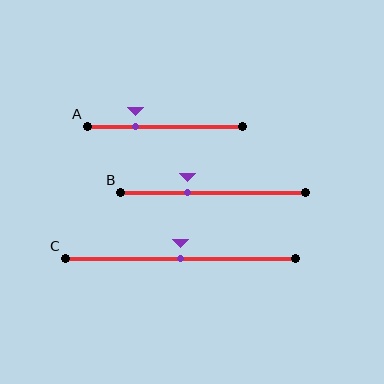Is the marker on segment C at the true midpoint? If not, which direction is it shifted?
Yes, the marker on segment C is at the true midpoint.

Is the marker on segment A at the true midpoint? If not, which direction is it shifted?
No, the marker on segment A is shifted to the left by about 19% of the segment length.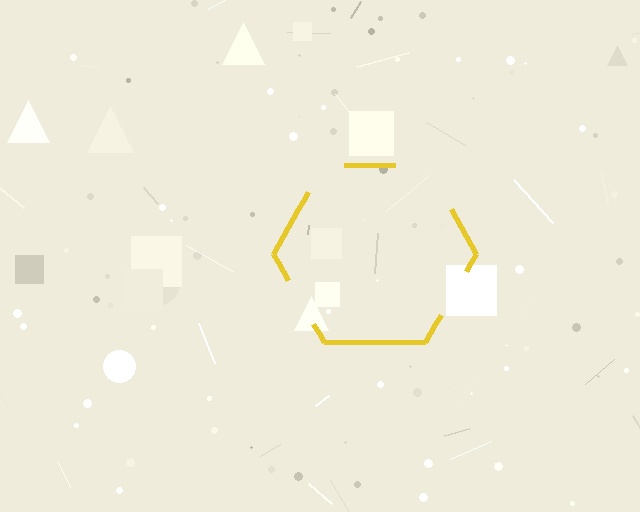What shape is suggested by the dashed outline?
The dashed outline suggests a hexagon.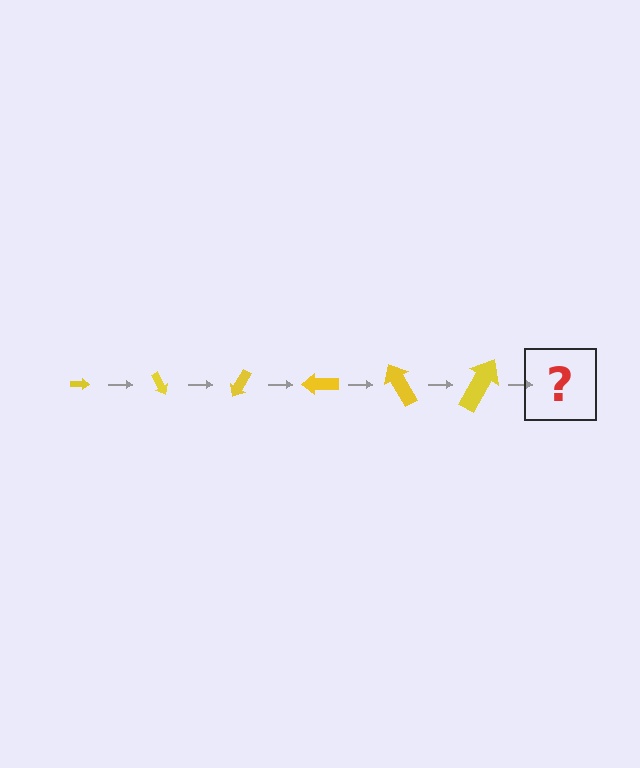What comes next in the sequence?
The next element should be an arrow, larger than the previous one and rotated 360 degrees from the start.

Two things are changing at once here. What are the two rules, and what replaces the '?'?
The two rules are that the arrow grows larger each step and it rotates 60 degrees each step. The '?' should be an arrow, larger than the previous one and rotated 360 degrees from the start.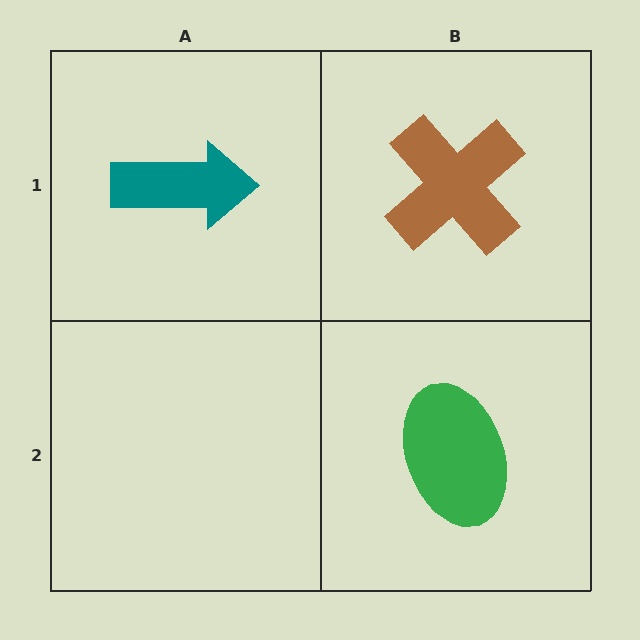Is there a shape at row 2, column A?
No, that cell is empty.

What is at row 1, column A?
A teal arrow.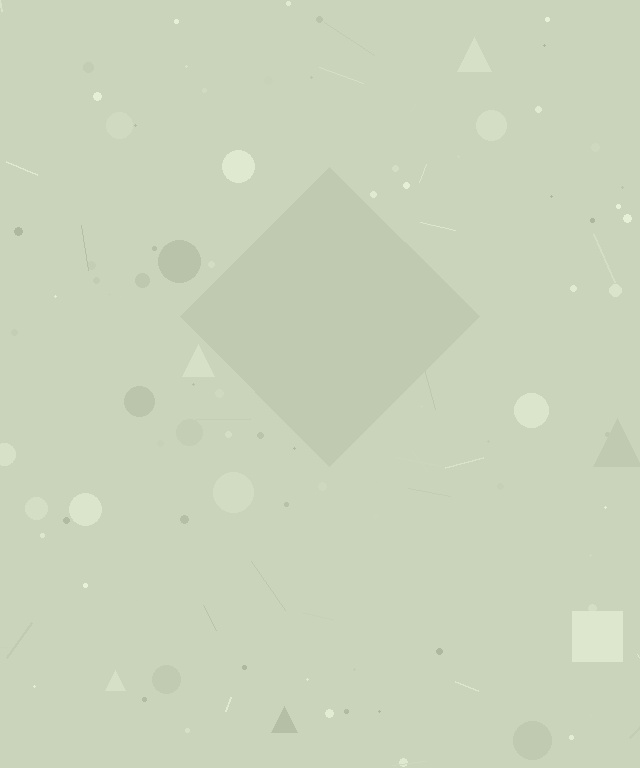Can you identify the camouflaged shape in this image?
The camouflaged shape is a diamond.